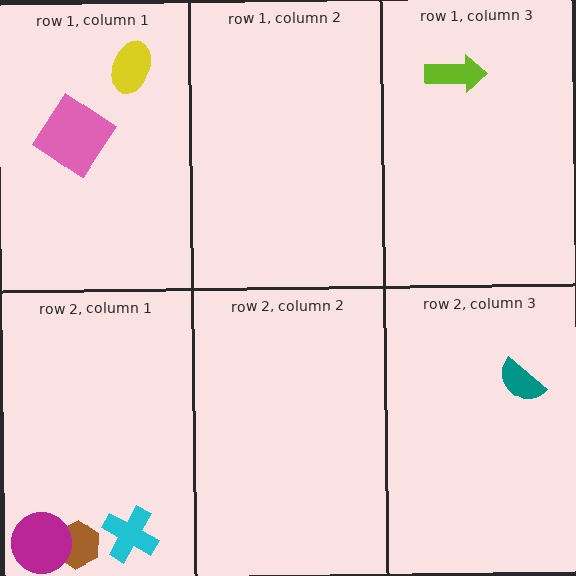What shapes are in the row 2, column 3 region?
The teal semicircle.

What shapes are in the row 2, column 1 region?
The brown hexagon, the cyan cross, the magenta circle.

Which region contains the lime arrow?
The row 1, column 3 region.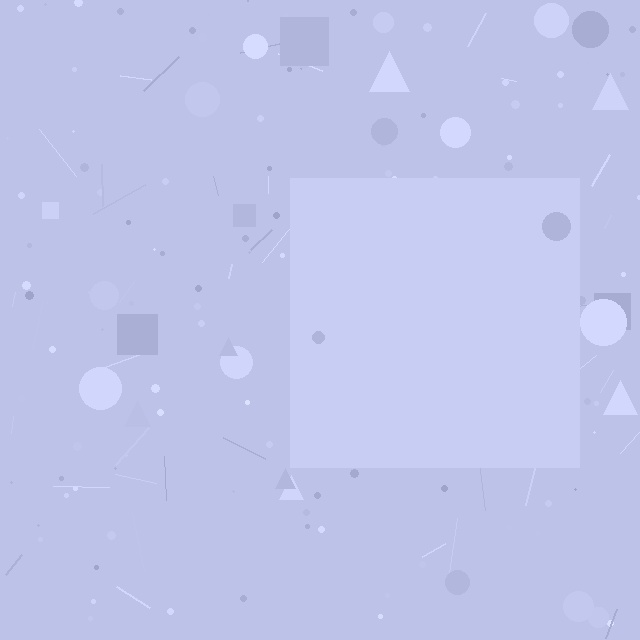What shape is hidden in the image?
A square is hidden in the image.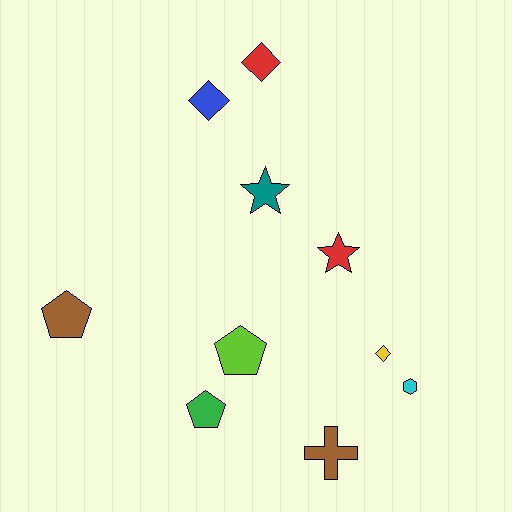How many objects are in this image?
There are 10 objects.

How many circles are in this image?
There are no circles.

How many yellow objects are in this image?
There is 1 yellow object.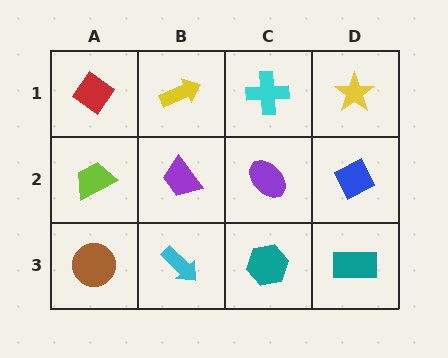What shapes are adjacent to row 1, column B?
A purple trapezoid (row 2, column B), a red diamond (row 1, column A), a cyan cross (row 1, column C).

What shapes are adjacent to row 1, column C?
A purple ellipse (row 2, column C), a yellow arrow (row 1, column B), a yellow star (row 1, column D).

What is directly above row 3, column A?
A lime trapezoid.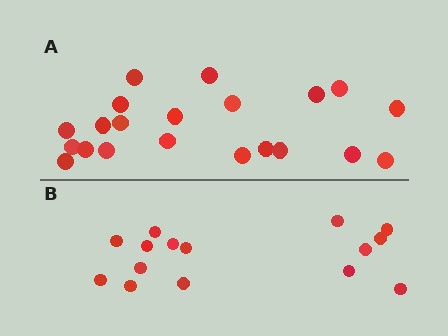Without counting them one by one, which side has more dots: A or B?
Region A (the top region) has more dots.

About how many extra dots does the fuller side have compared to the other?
Region A has about 6 more dots than region B.